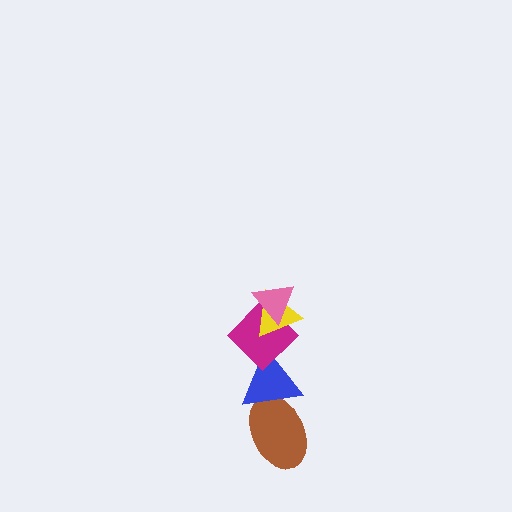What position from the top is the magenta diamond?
The magenta diamond is 3rd from the top.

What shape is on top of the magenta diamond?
The yellow triangle is on top of the magenta diamond.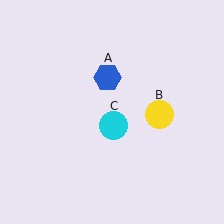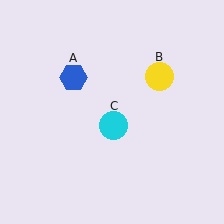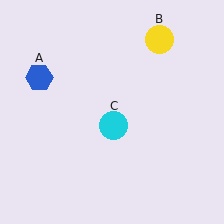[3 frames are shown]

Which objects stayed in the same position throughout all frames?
Cyan circle (object C) remained stationary.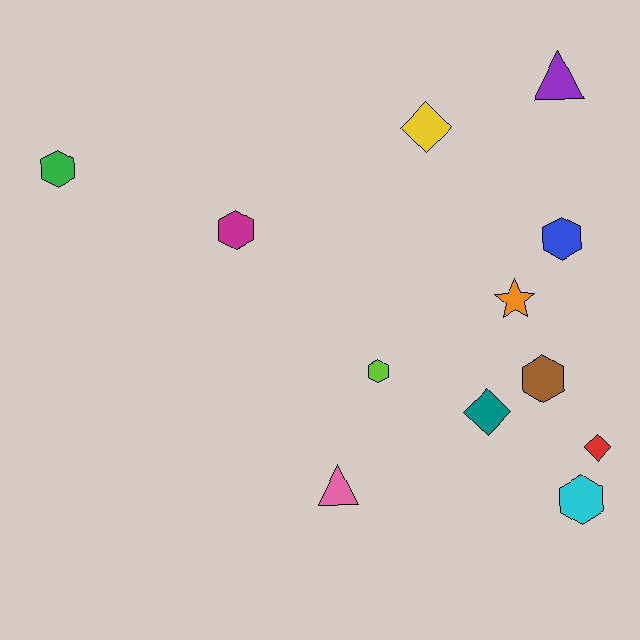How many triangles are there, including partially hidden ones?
There are 2 triangles.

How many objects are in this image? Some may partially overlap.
There are 12 objects.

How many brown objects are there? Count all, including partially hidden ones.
There is 1 brown object.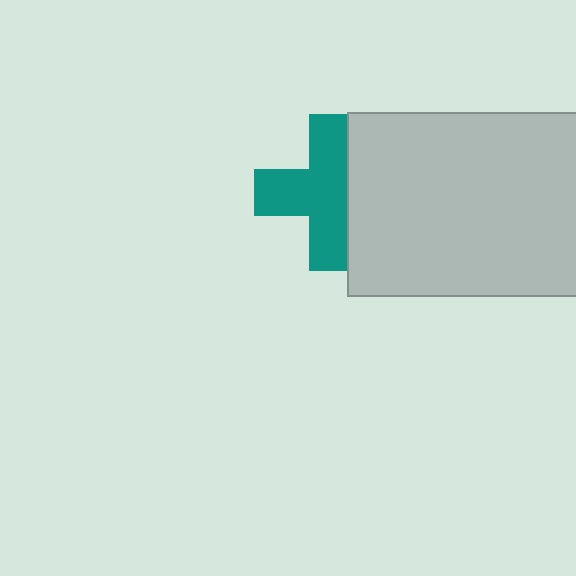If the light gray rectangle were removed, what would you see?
You would see the complete teal cross.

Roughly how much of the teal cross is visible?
Most of it is visible (roughly 69%).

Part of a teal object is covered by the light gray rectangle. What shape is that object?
It is a cross.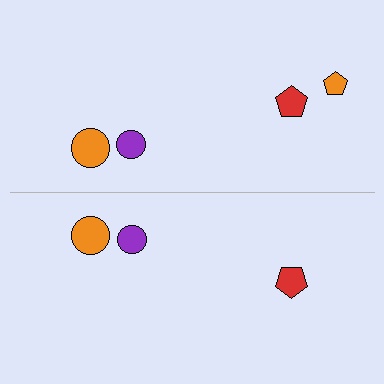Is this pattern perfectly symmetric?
No, the pattern is not perfectly symmetric. A orange pentagon is missing from the bottom side.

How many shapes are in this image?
There are 7 shapes in this image.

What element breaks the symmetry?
A orange pentagon is missing from the bottom side.